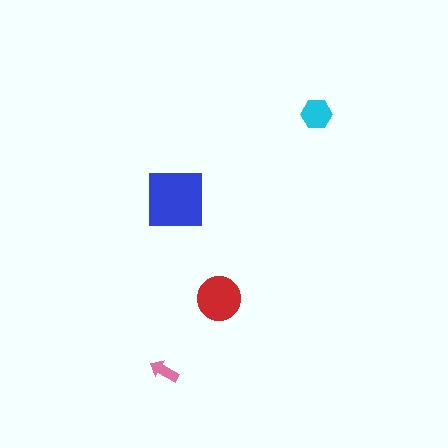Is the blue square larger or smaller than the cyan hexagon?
Larger.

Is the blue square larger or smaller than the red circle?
Larger.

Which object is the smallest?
The pink arrow.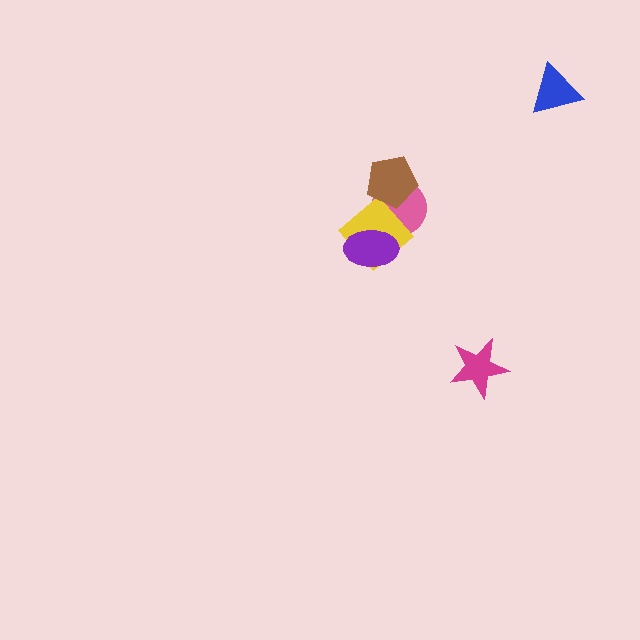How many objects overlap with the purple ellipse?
2 objects overlap with the purple ellipse.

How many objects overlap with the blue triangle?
0 objects overlap with the blue triangle.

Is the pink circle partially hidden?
Yes, it is partially covered by another shape.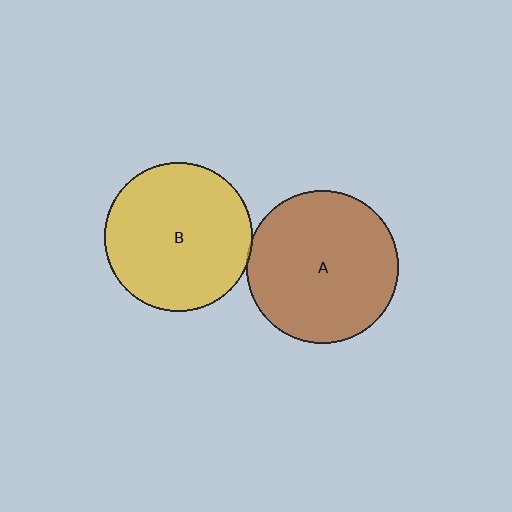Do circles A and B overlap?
Yes.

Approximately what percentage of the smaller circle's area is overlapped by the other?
Approximately 5%.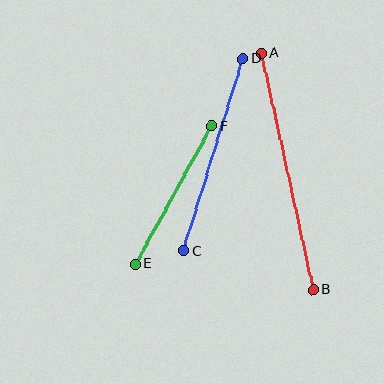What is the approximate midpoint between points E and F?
The midpoint is at approximately (174, 195) pixels.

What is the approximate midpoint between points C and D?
The midpoint is at approximately (213, 155) pixels.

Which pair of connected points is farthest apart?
Points A and B are farthest apart.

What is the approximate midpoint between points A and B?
The midpoint is at approximately (287, 172) pixels.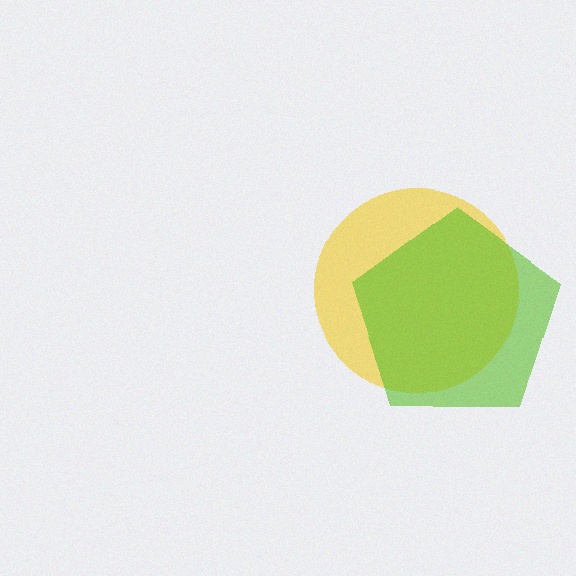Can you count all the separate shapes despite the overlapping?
Yes, there are 2 separate shapes.